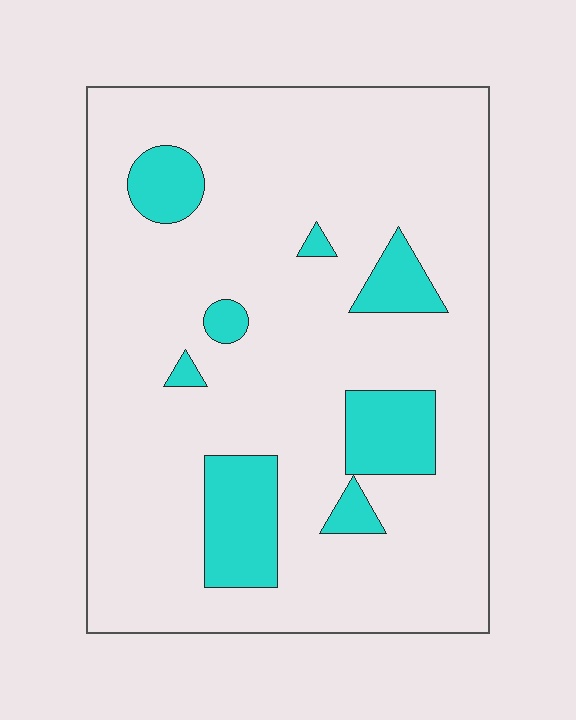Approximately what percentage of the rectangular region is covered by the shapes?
Approximately 15%.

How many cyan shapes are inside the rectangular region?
8.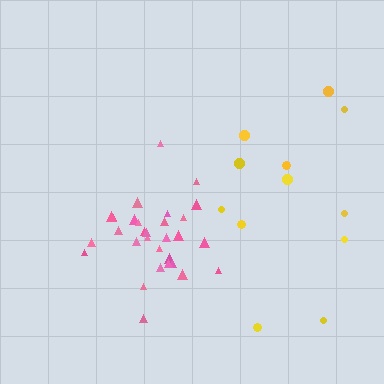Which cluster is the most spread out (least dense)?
Yellow.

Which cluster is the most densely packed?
Pink.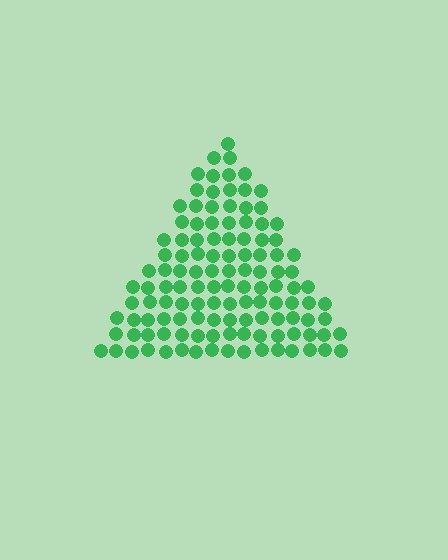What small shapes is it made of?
It is made of small circles.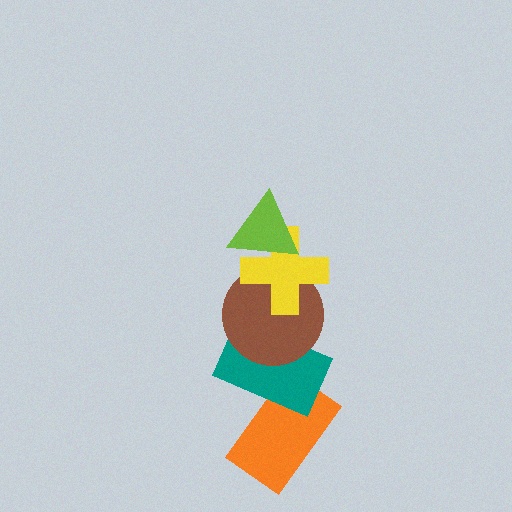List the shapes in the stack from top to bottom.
From top to bottom: the lime triangle, the yellow cross, the brown circle, the teal rectangle, the orange rectangle.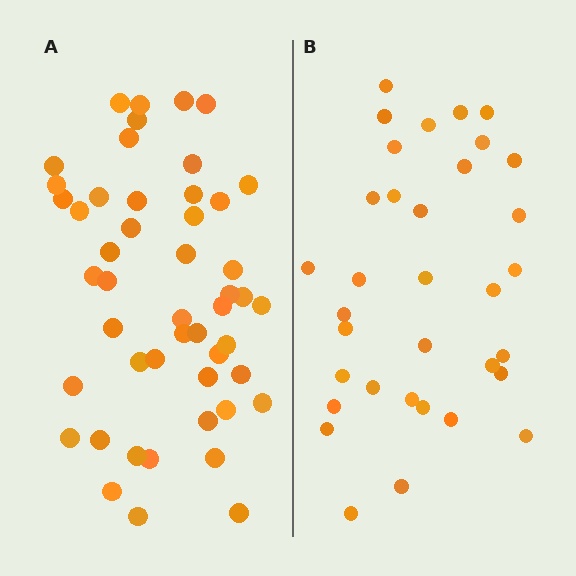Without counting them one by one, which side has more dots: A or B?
Region A (the left region) has more dots.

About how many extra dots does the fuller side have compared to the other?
Region A has approximately 15 more dots than region B.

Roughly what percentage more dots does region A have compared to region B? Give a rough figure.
About 45% more.